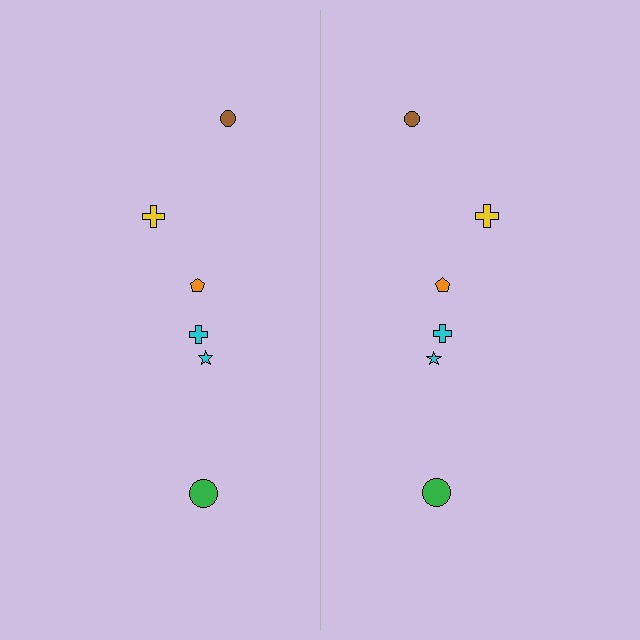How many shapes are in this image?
There are 12 shapes in this image.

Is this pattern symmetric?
Yes, this pattern has bilateral (reflection) symmetry.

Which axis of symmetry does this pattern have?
The pattern has a vertical axis of symmetry running through the center of the image.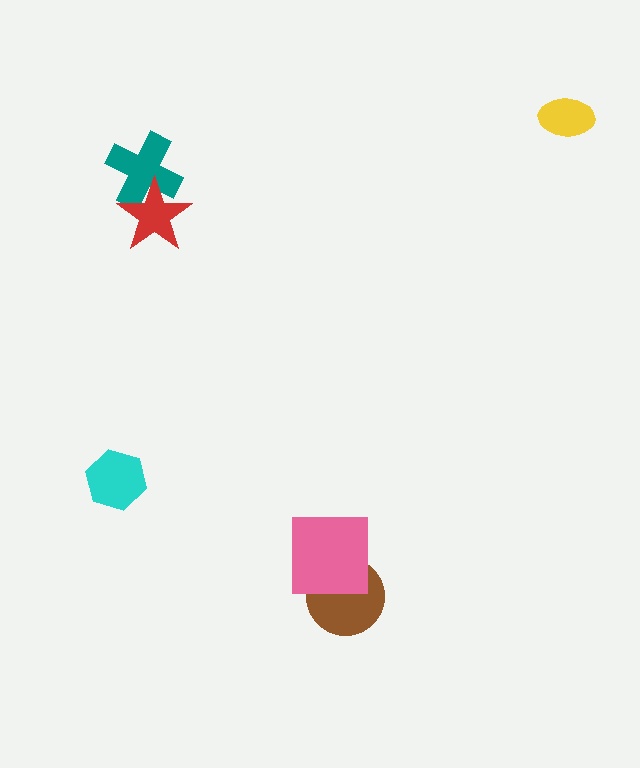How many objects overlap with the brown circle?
1 object overlaps with the brown circle.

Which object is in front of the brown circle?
The pink square is in front of the brown circle.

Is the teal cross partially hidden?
Yes, it is partially covered by another shape.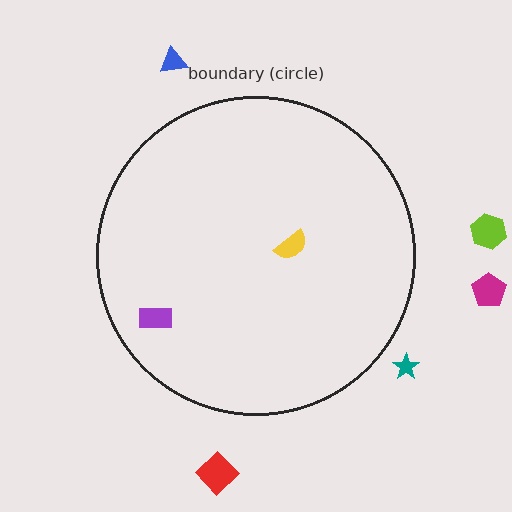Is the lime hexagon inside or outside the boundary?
Outside.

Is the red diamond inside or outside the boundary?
Outside.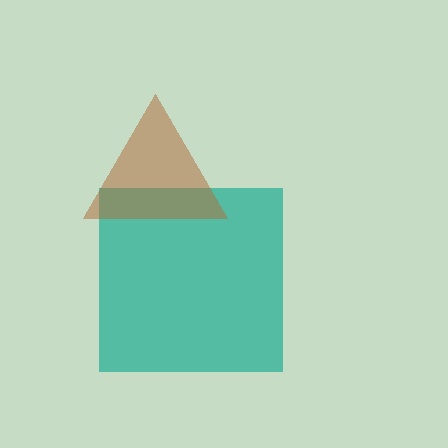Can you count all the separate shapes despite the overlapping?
Yes, there are 2 separate shapes.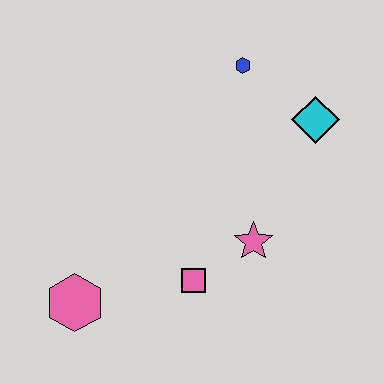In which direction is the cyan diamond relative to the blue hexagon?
The cyan diamond is to the right of the blue hexagon.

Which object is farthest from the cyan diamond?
The pink hexagon is farthest from the cyan diamond.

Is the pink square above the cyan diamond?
No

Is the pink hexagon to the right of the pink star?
No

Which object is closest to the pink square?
The pink star is closest to the pink square.